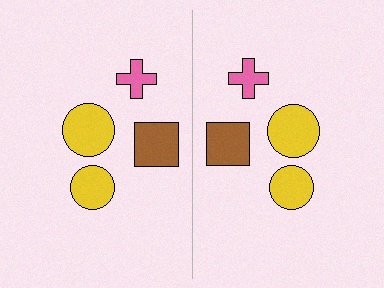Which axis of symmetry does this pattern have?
The pattern has a vertical axis of symmetry running through the center of the image.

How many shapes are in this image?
There are 8 shapes in this image.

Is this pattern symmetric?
Yes, this pattern has bilateral (reflection) symmetry.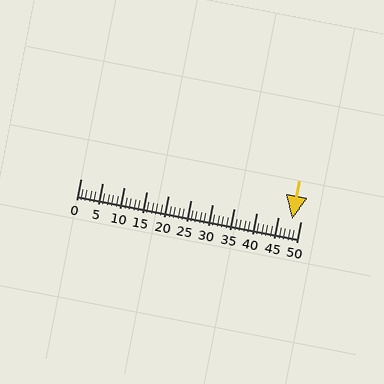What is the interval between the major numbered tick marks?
The major tick marks are spaced 5 units apart.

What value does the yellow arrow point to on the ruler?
The yellow arrow points to approximately 48.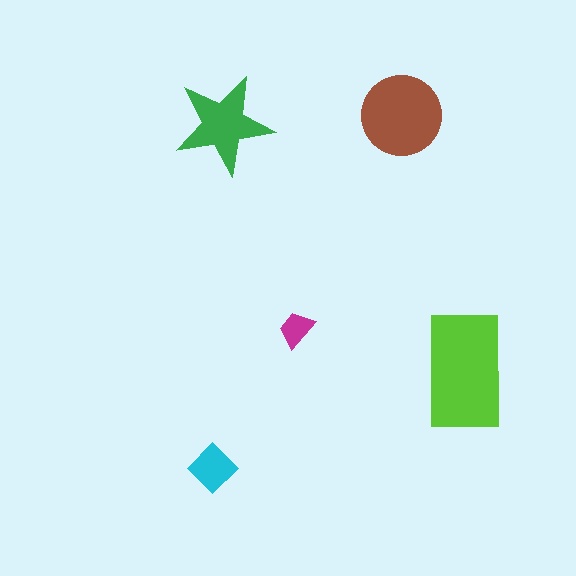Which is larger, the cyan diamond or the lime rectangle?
The lime rectangle.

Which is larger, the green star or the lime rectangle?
The lime rectangle.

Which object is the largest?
The lime rectangle.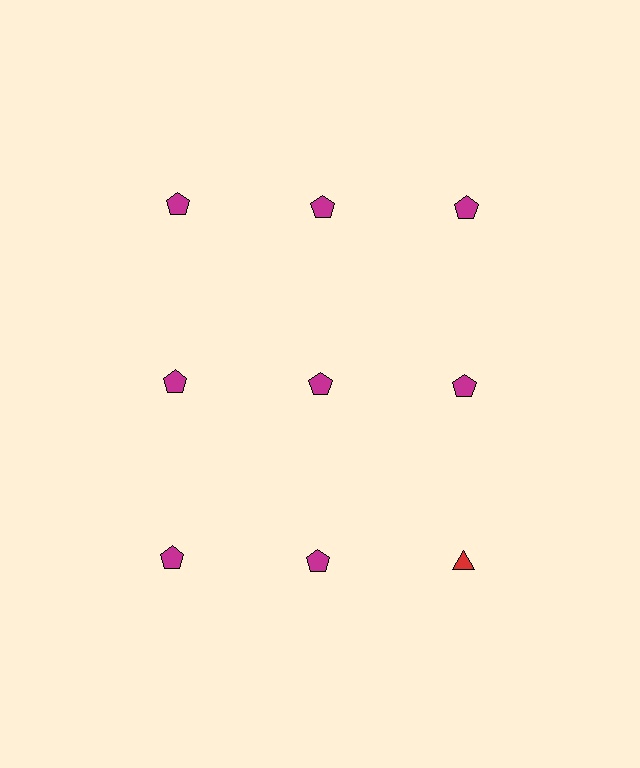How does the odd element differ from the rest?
It differs in both color (red instead of magenta) and shape (triangle instead of pentagon).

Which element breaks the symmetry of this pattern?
The red triangle in the third row, center column breaks the symmetry. All other shapes are magenta pentagons.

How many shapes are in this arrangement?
There are 9 shapes arranged in a grid pattern.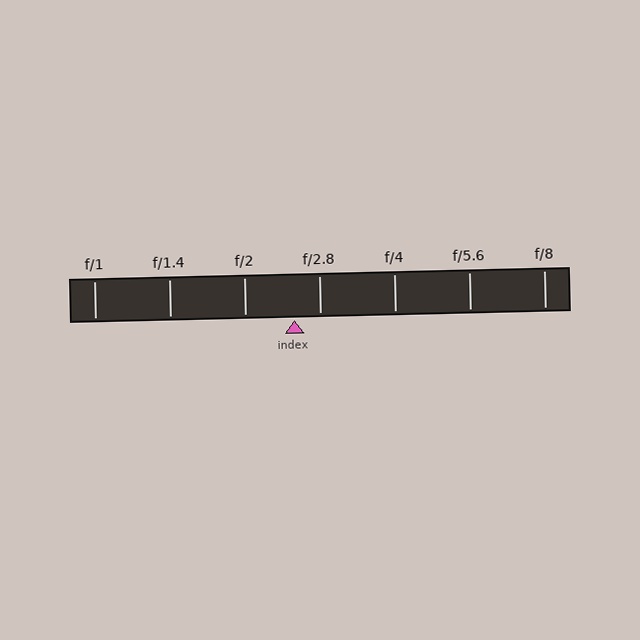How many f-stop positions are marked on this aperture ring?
There are 7 f-stop positions marked.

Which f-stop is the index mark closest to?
The index mark is closest to f/2.8.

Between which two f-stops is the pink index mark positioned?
The index mark is between f/2 and f/2.8.